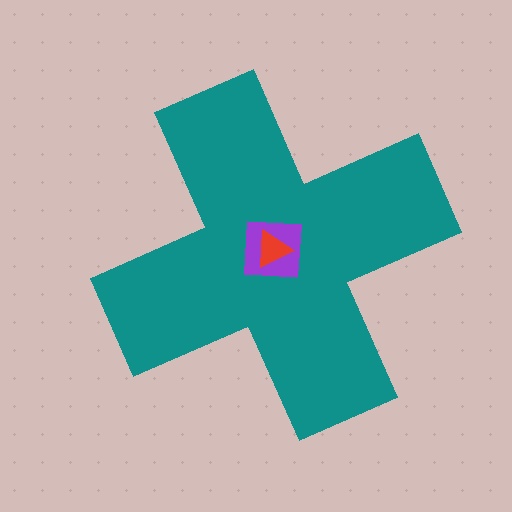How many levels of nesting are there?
3.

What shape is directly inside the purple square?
The red triangle.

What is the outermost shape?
The teal cross.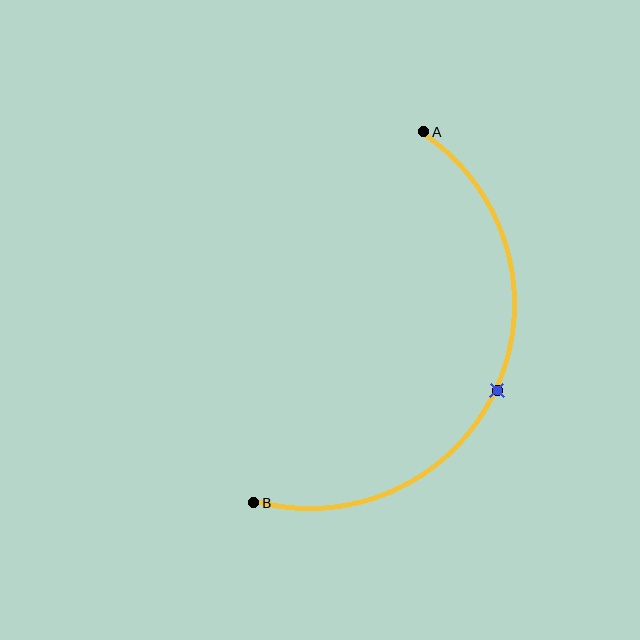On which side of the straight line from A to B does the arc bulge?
The arc bulges to the right of the straight line connecting A and B.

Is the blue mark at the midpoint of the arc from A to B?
Yes. The blue mark lies on the arc at equal arc-length from both A and B — it is the arc midpoint.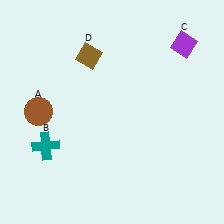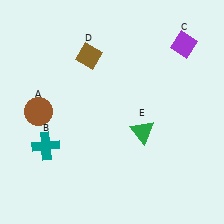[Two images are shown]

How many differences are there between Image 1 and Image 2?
There is 1 difference between the two images.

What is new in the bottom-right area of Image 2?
A green triangle (E) was added in the bottom-right area of Image 2.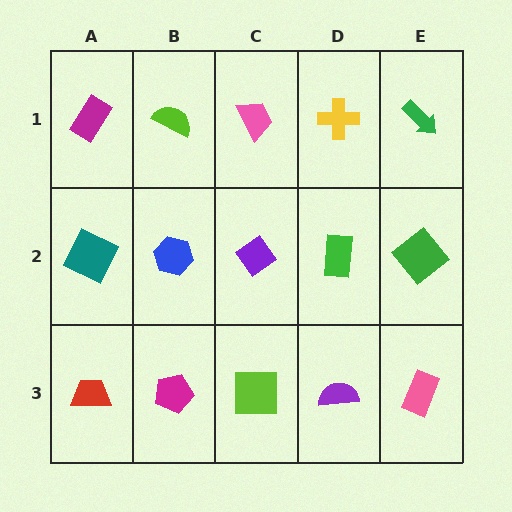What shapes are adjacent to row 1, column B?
A blue hexagon (row 2, column B), a magenta rectangle (row 1, column A), a pink trapezoid (row 1, column C).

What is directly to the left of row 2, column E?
A green rectangle.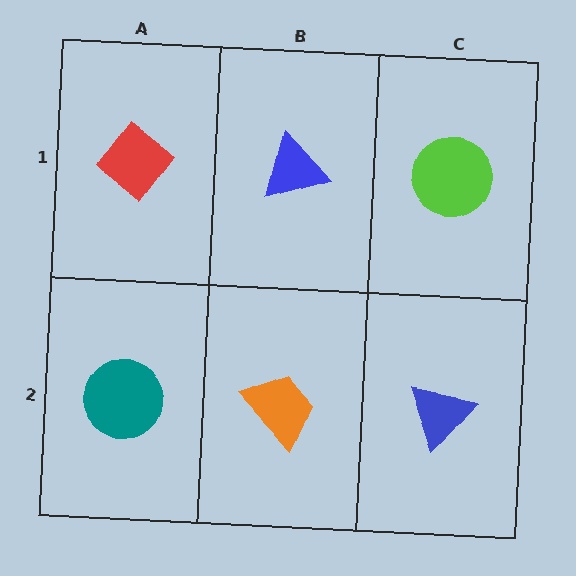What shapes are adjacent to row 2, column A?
A red diamond (row 1, column A), an orange trapezoid (row 2, column B).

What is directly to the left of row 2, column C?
An orange trapezoid.